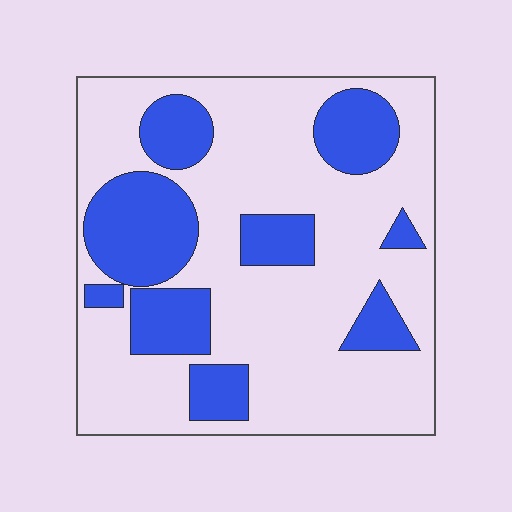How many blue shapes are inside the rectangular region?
9.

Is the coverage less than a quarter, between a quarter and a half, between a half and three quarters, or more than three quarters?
Between a quarter and a half.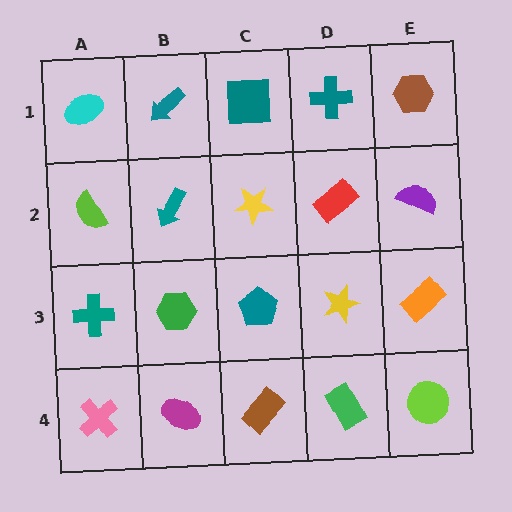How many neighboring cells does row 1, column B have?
3.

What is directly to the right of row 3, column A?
A green hexagon.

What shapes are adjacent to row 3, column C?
A yellow star (row 2, column C), a brown rectangle (row 4, column C), a green hexagon (row 3, column B), a yellow star (row 3, column D).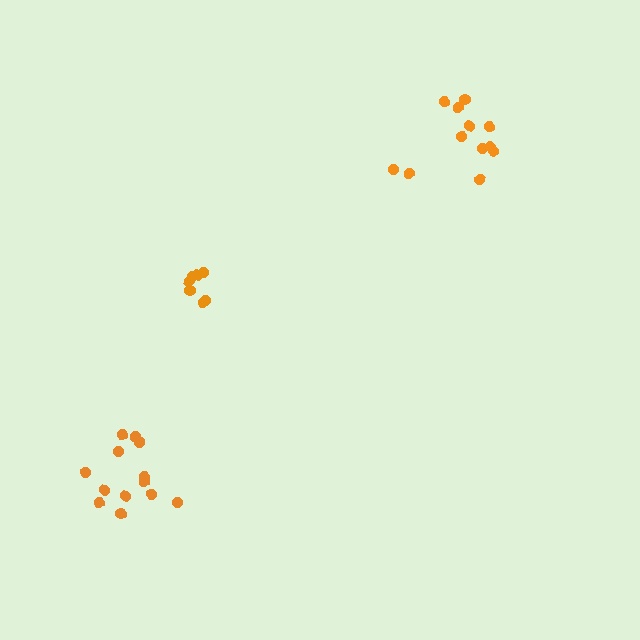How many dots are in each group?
Group 1: 12 dots, Group 2: 13 dots, Group 3: 7 dots (32 total).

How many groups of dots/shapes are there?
There are 3 groups.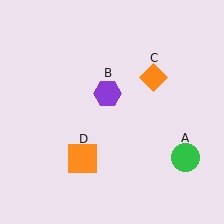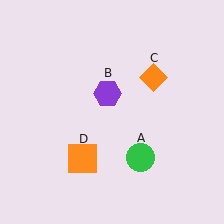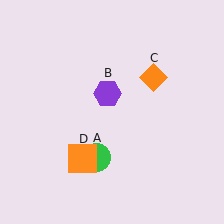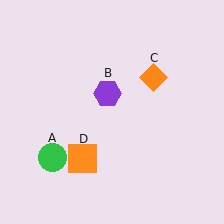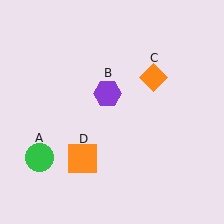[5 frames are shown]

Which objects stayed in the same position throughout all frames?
Purple hexagon (object B) and orange diamond (object C) and orange square (object D) remained stationary.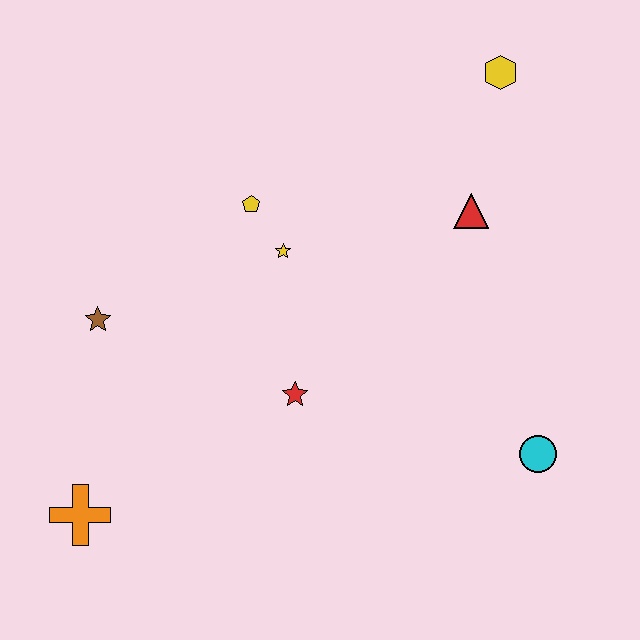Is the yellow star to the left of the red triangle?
Yes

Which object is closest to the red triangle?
The yellow hexagon is closest to the red triangle.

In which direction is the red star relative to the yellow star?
The red star is below the yellow star.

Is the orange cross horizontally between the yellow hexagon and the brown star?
No